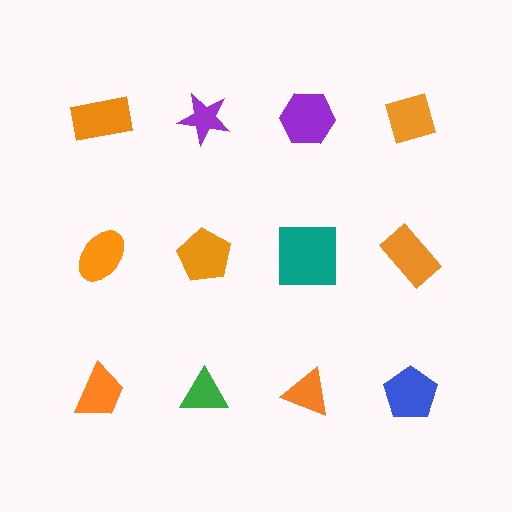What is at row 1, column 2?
A purple star.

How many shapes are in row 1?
4 shapes.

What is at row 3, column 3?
An orange triangle.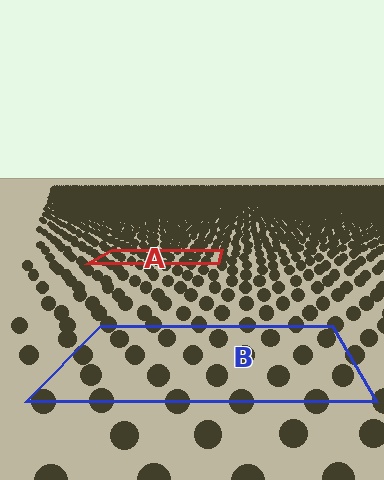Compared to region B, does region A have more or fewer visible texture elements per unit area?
Region A has more texture elements per unit area — they are packed more densely because it is farther away.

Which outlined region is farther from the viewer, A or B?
Region A is farther from the viewer — the texture elements inside it appear smaller and more densely packed.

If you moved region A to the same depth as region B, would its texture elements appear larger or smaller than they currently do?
They would appear larger. At a closer depth, the same texture elements are projected at a bigger on-screen size.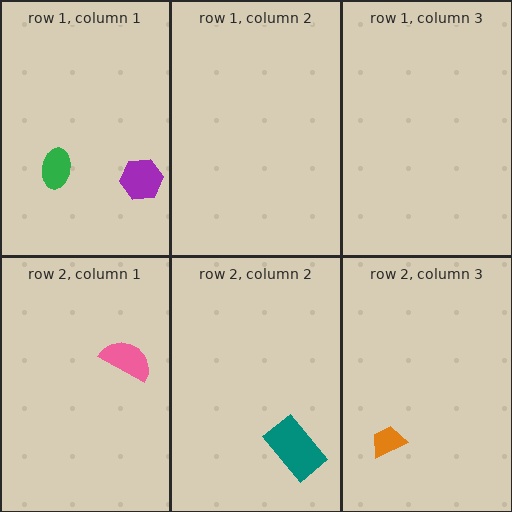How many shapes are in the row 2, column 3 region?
1.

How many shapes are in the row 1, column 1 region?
2.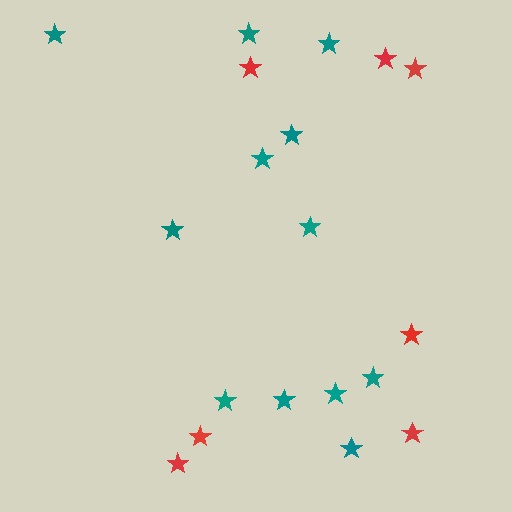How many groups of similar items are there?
There are 2 groups: one group of teal stars (12) and one group of red stars (7).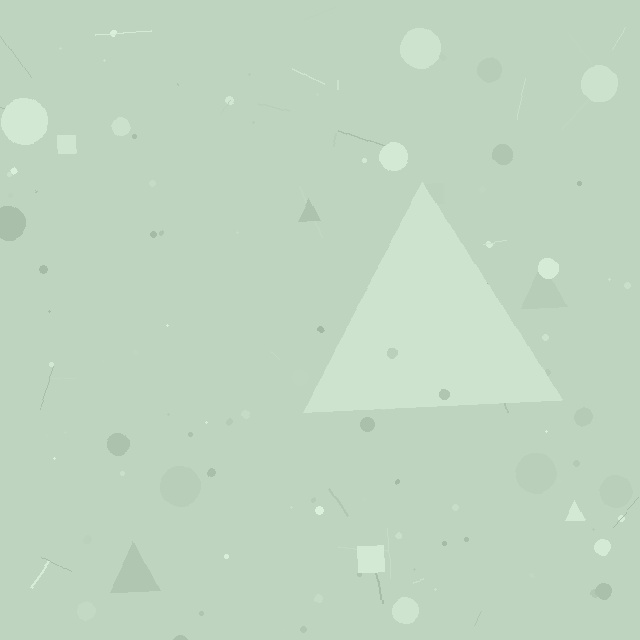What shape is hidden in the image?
A triangle is hidden in the image.